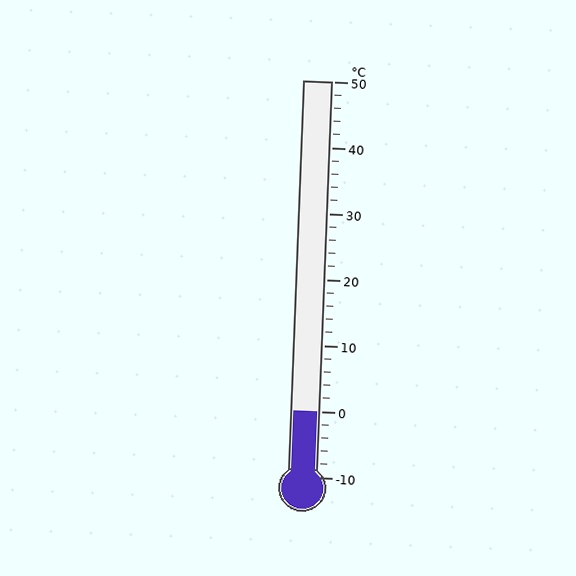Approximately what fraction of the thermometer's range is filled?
The thermometer is filled to approximately 15% of its range.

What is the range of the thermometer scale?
The thermometer scale ranges from -10°C to 50°C.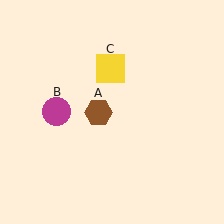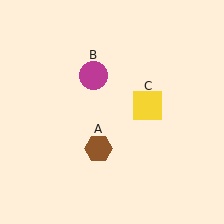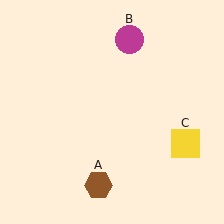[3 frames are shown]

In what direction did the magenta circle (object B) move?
The magenta circle (object B) moved up and to the right.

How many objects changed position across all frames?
3 objects changed position: brown hexagon (object A), magenta circle (object B), yellow square (object C).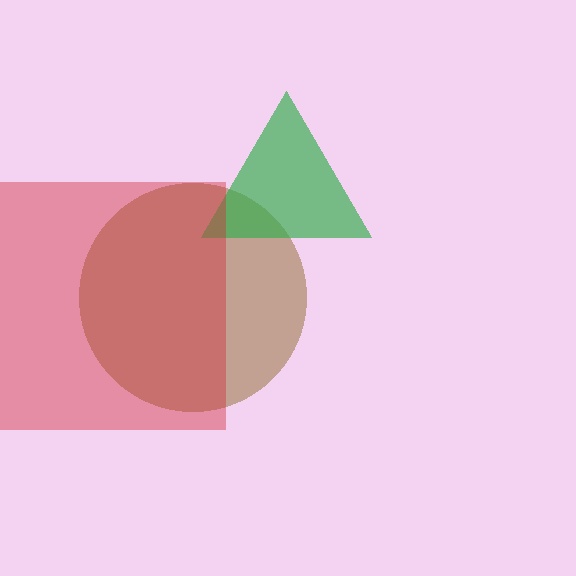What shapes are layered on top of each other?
The layered shapes are: a brown circle, a green triangle, a red square.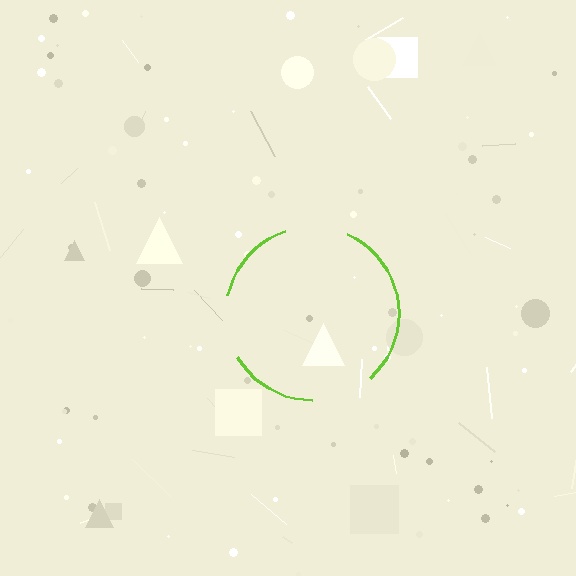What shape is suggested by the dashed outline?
The dashed outline suggests a circle.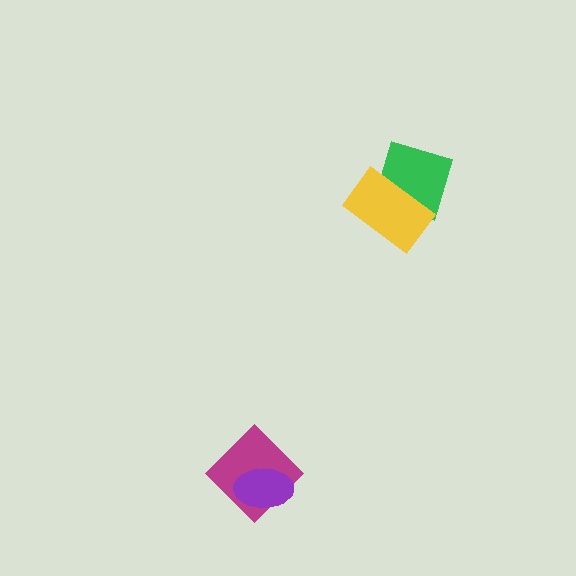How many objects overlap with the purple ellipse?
1 object overlaps with the purple ellipse.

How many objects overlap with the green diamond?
1 object overlaps with the green diamond.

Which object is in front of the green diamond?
The yellow rectangle is in front of the green diamond.